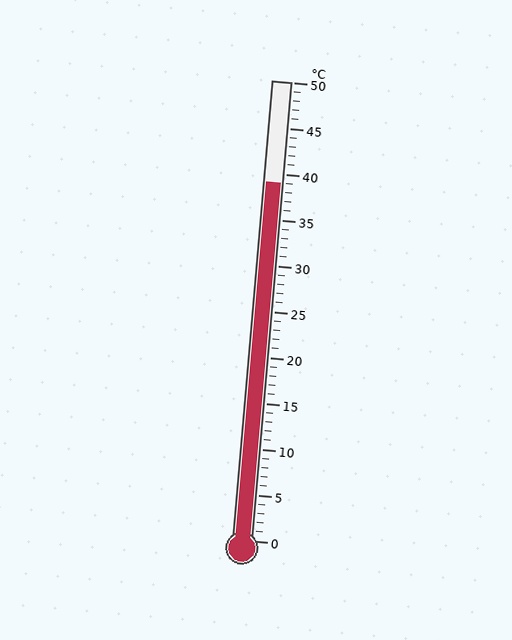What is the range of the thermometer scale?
The thermometer scale ranges from 0°C to 50°C.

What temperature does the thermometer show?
The thermometer shows approximately 39°C.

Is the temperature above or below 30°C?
The temperature is above 30°C.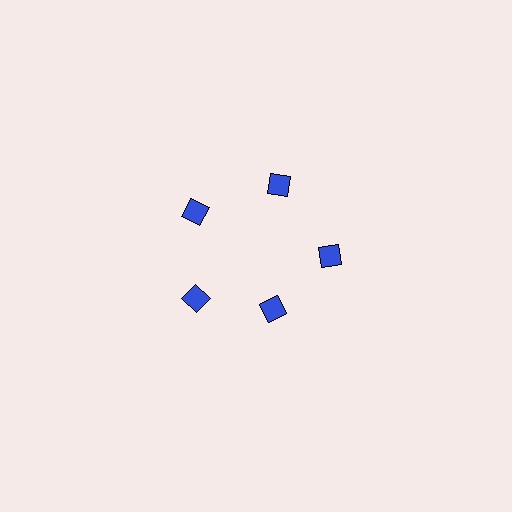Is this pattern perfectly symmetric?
No. The 5 blue diamonds are arranged in a ring, but one element near the 5 o'clock position is pulled inward toward the center, breaking the 5-fold rotational symmetry.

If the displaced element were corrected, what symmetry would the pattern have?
It would have 5-fold rotational symmetry — the pattern would map onto itself every 72 degrees.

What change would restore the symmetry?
The symmetry would be restored by moving it outward, back onto the ring so that all 5 diamonds sit at equal angles and equal distance from the center.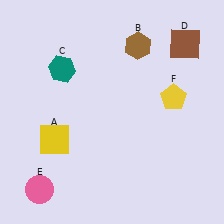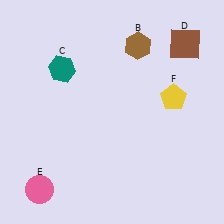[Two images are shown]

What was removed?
The yellow square (A) was removed in Image 2.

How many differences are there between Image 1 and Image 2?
There is 1 difference between the two images.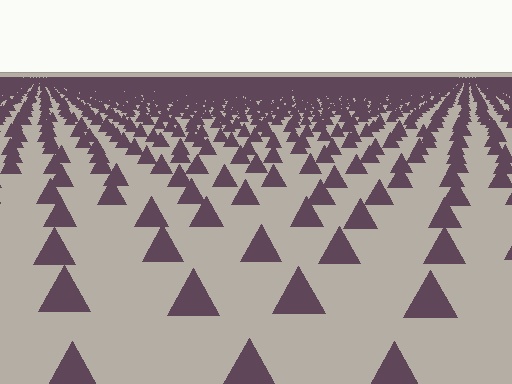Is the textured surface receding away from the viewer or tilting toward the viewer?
The surface is receding away from the viewer. Texture elements get smaller and denser toward the top.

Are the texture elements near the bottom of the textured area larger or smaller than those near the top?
Larger. Near the bottom, elements are closer to the viewer and appear at a bigger on-screen size.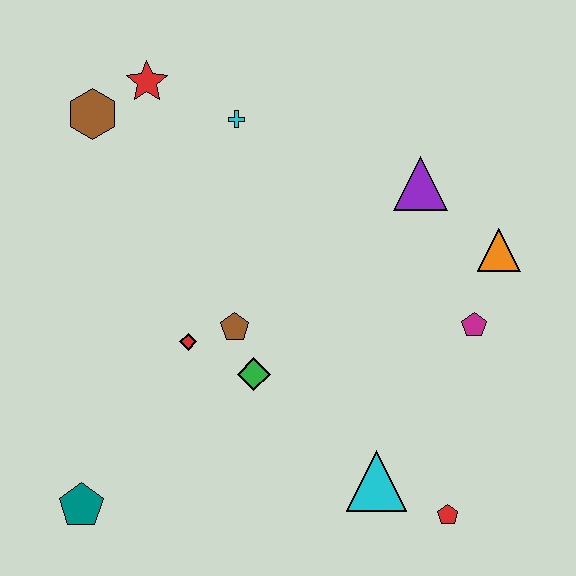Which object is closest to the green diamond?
The brown pentagon is closest to the green diamond.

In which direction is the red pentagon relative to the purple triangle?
The red pentagon is below the purple triangle.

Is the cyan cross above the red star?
No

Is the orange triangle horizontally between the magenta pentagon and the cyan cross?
No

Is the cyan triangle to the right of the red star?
Yes